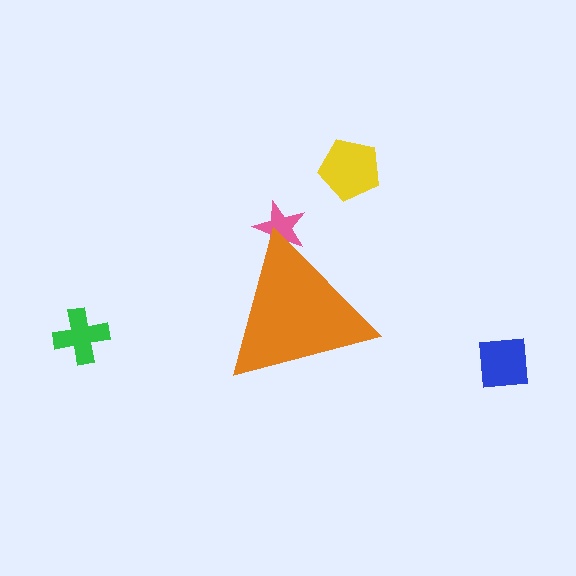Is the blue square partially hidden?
No, the blue square is fully visible.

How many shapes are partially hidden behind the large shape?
1 shape is partially hidden.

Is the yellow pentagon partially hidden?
No, the yellow pentagon is fully visible.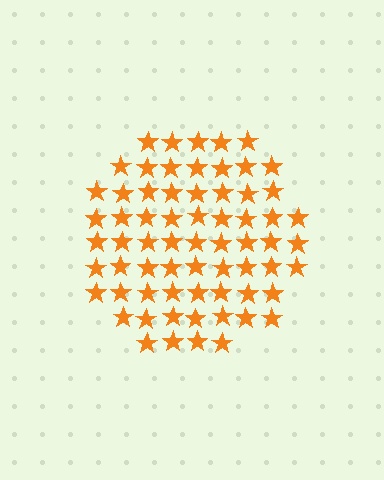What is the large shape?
The large shape is a circle.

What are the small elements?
The small elements are stars.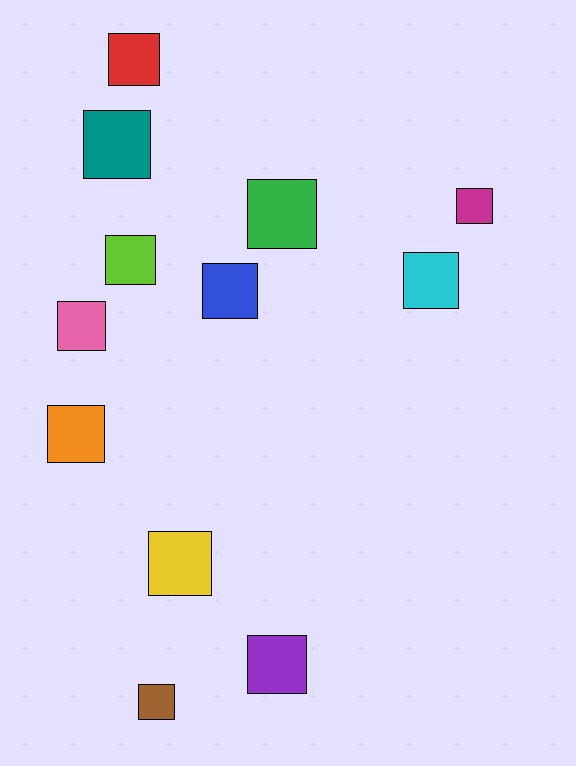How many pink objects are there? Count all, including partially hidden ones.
There is 1 pink object.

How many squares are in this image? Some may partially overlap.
There are 12 squares.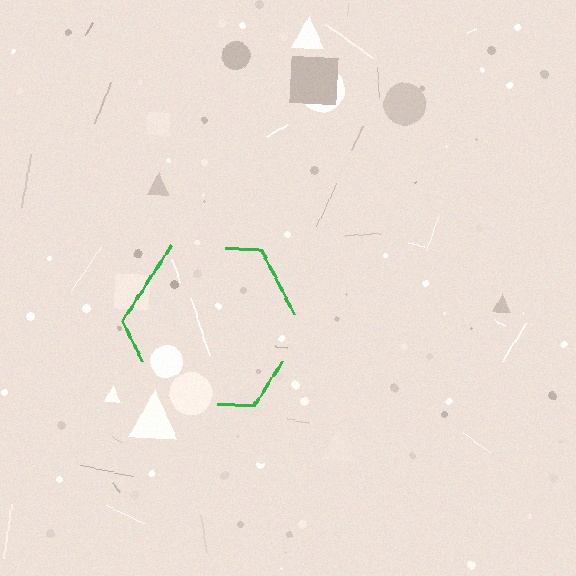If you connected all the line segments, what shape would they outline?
They would outline a hexagon.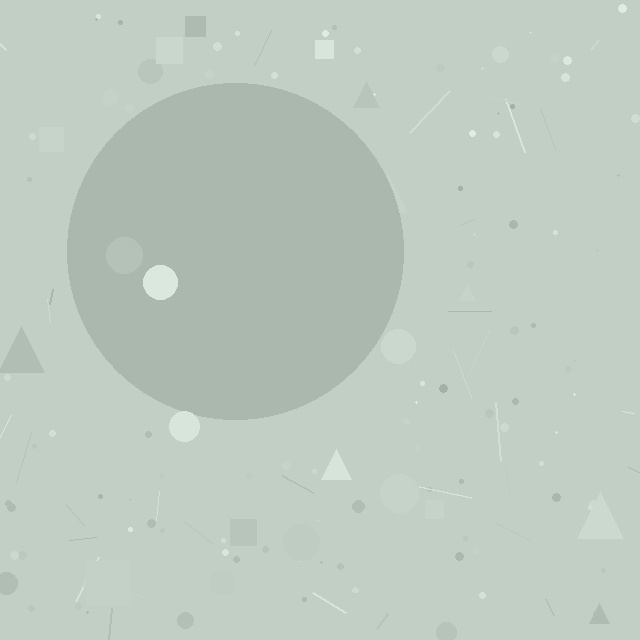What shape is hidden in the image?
A circle is hidden in the image.